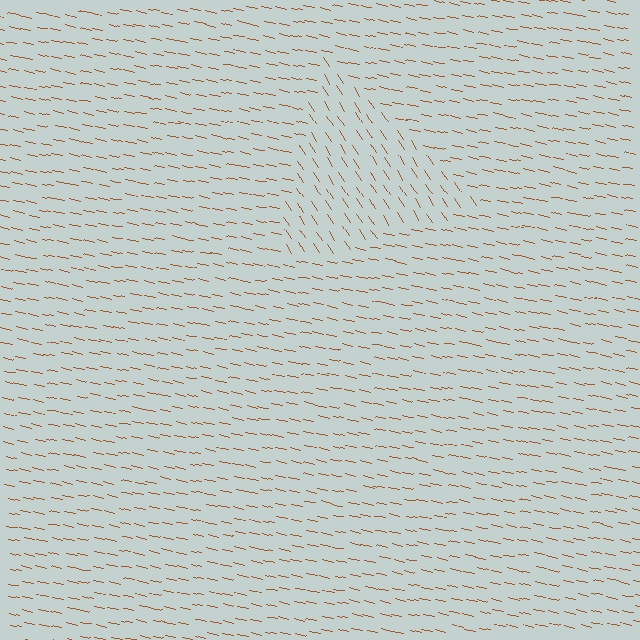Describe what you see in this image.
The image is filled with small brown line segments. A triangle region in the image has lines oriented differently from the surrounding lines, creating a visible texture boundary.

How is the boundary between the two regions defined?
The boundary is defined purely by a change in line orientation (approximately 45 degrees difference). All lines are the same color and thickness.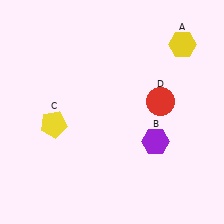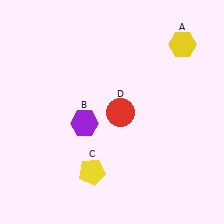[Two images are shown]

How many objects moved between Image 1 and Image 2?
3 objects moved between the two images.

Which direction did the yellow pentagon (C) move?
The yellow pentagon (C) moved down.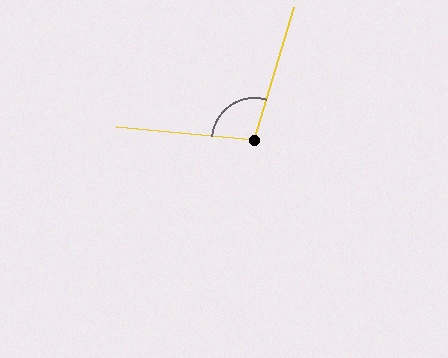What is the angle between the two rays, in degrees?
Approximately 101 degrees.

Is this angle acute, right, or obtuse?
It is obtuse.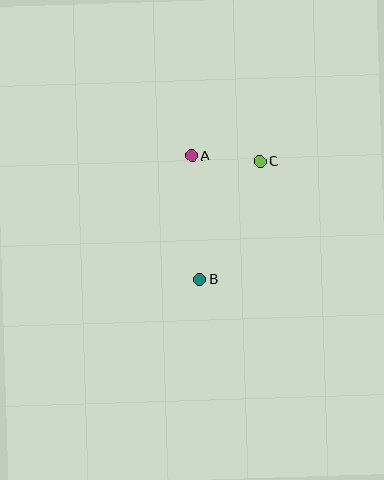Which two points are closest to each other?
Points A and C are closest to each other.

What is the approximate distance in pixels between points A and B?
The distance between A and B is approximately 124 pixels.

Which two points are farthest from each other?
Points B and C are farthest from each other.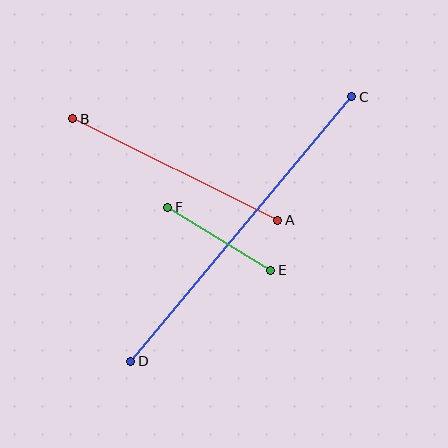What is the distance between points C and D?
The distance is approximately 345 pixels.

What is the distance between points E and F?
The distance is approximately 120 pixels.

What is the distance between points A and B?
The distance is approximately 229 pixels.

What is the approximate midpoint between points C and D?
The midpoint is at approximately (241, 229) pixels.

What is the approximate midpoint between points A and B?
The midpoint is at approximately (175, 169) pixels.